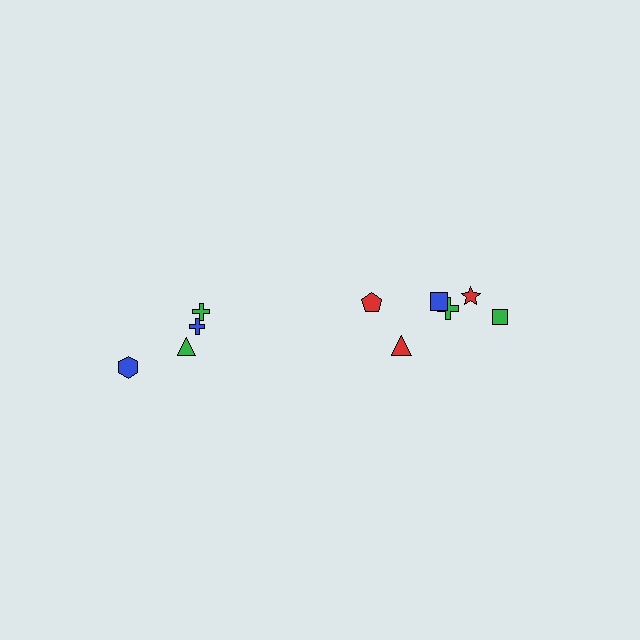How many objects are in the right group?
There are 6 objects.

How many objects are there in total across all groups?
There are 10 objects.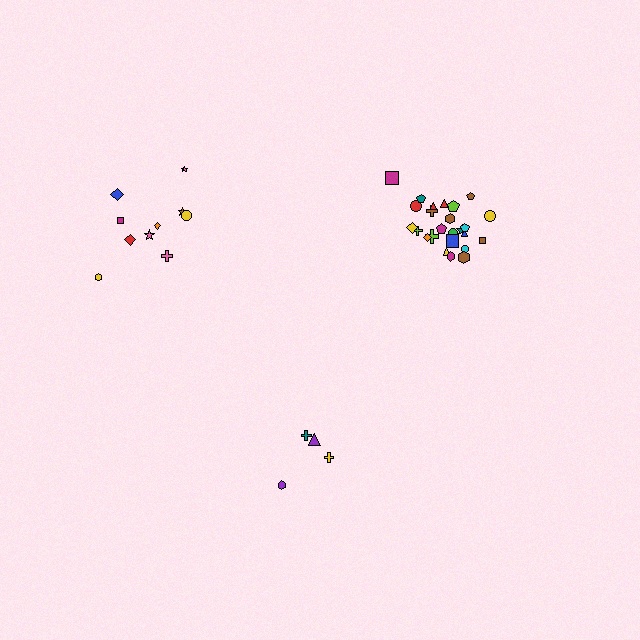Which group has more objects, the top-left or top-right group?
The top-right group.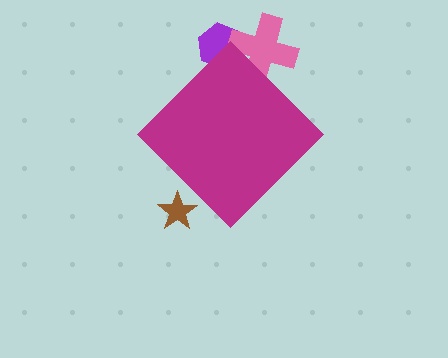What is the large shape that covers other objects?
A magenta diamond.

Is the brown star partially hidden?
Yes, the brown star is partially hidden behind the magenta diamond.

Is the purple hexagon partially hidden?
Yes, the purple hexagon is partially hidden behind the magenta diamond.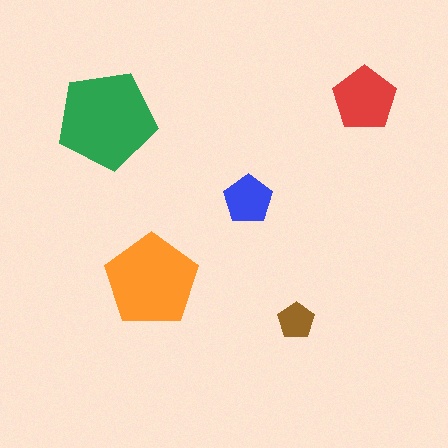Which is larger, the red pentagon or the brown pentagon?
The red one.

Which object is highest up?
The red pentagon is topmost.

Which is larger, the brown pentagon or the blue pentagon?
The blue one.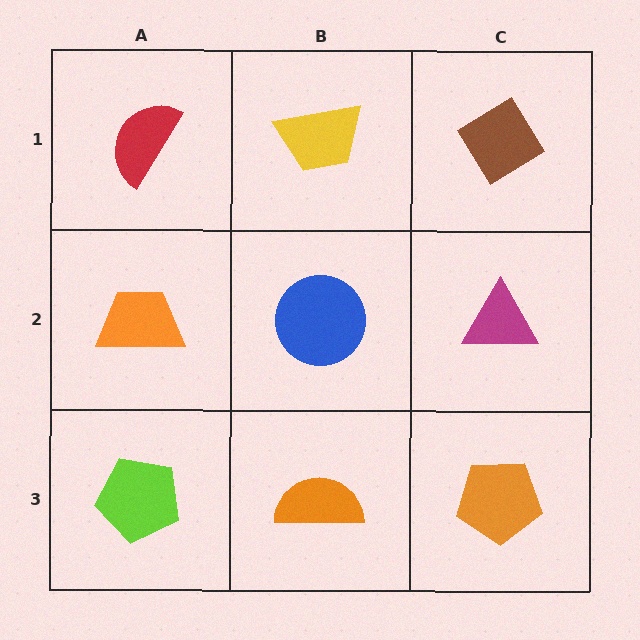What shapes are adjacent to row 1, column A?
An orange trapezoid (row 2, column A), a yellow trapezoid (row 1, column B).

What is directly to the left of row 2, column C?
A blue circle.